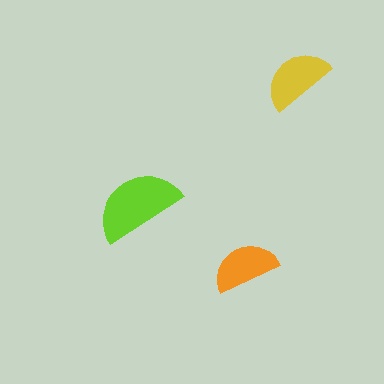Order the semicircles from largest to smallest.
the lime one, the yellow one, the orange one.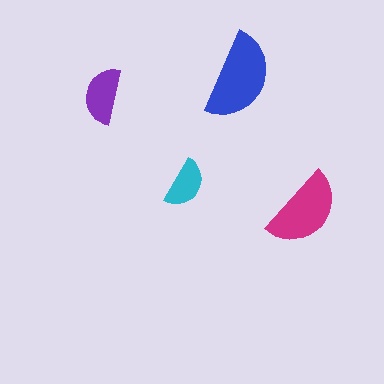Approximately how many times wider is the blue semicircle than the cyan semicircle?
About 2 times wider.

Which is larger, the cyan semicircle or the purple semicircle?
The purple one.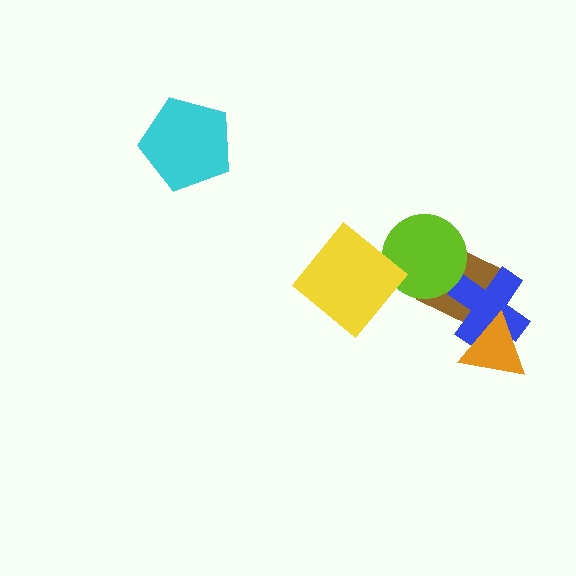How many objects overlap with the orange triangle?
1 object overlaps with the orange triangle.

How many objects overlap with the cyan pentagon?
0 objects overlap with the cyan pentagon.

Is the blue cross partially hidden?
Yes, it is partially covered by another shape.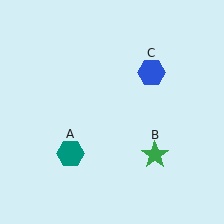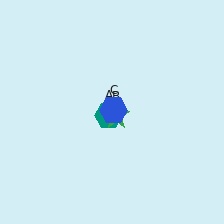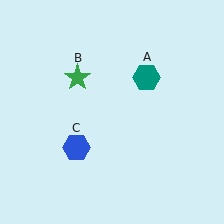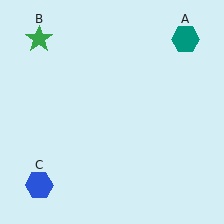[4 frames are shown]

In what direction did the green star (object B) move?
The green star (object B) moved up and to the left.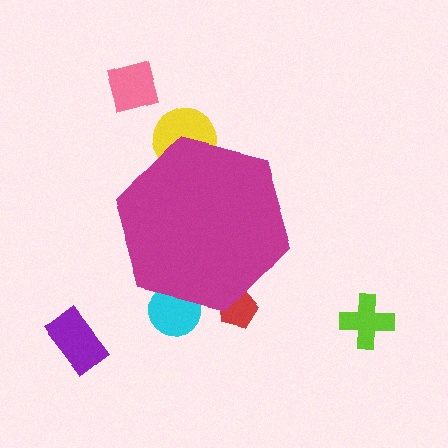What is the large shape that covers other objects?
A magenta hexagon.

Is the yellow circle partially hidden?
Yes, the yellow circle is partially hidden behind the magenta hexagon.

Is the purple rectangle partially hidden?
No, the purple rectangle is fully visible.